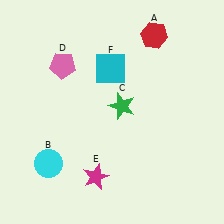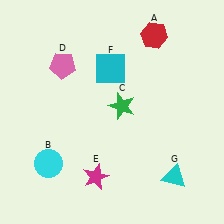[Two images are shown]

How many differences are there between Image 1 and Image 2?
There is 1 difference between the two images.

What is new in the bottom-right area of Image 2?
A cyan triangle (G) was added in the bottom-right area of Image 2.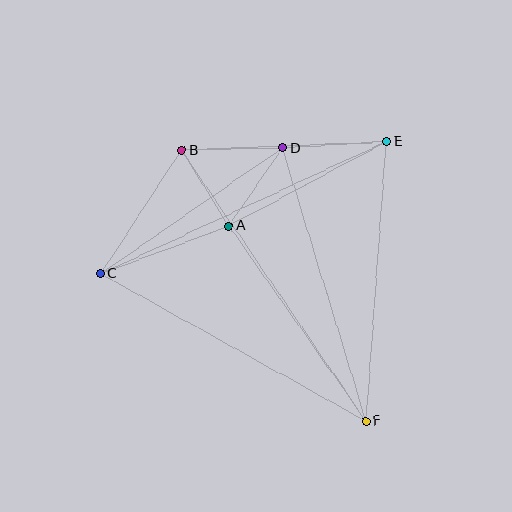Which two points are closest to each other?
Points A and B are closest to each other.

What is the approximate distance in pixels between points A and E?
The distance between A and E is approximately 179 pixels.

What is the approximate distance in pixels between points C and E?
The distance between C and E is approximately 315 pixels.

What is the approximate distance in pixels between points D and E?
The distance between D and E is approximately 104 pixels.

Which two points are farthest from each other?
Points B and F are farthest from each other.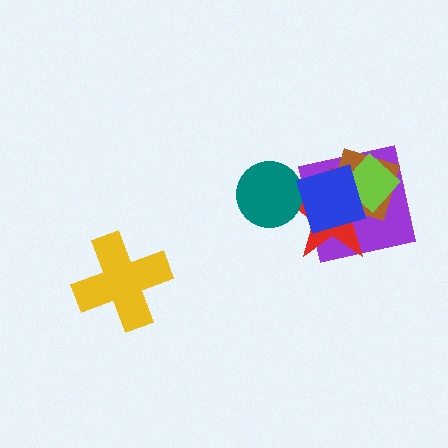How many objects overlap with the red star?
5 objects overlap with the red star.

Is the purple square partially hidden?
Yes, it is partially covered by another shape.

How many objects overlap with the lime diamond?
4 objects overlap with the lime diamond.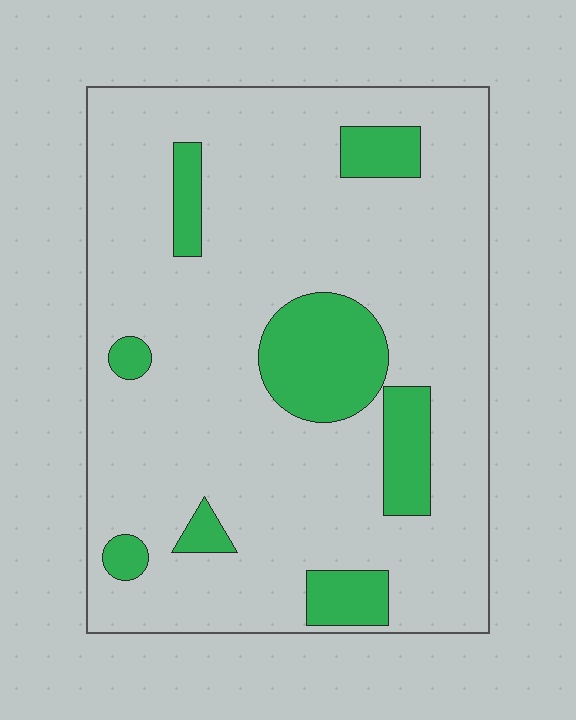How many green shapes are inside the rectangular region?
8.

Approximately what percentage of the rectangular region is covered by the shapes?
Approximately 15%.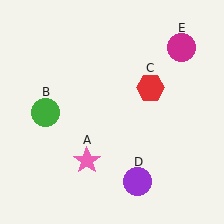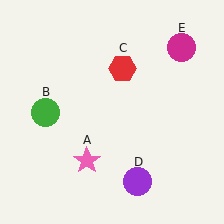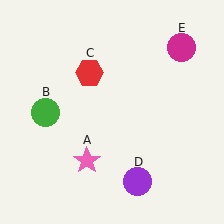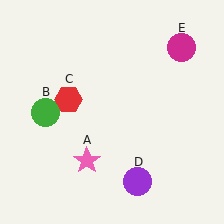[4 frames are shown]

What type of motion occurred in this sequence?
The red hexagon (object C) rotated counterclockwise around the center of the scene.